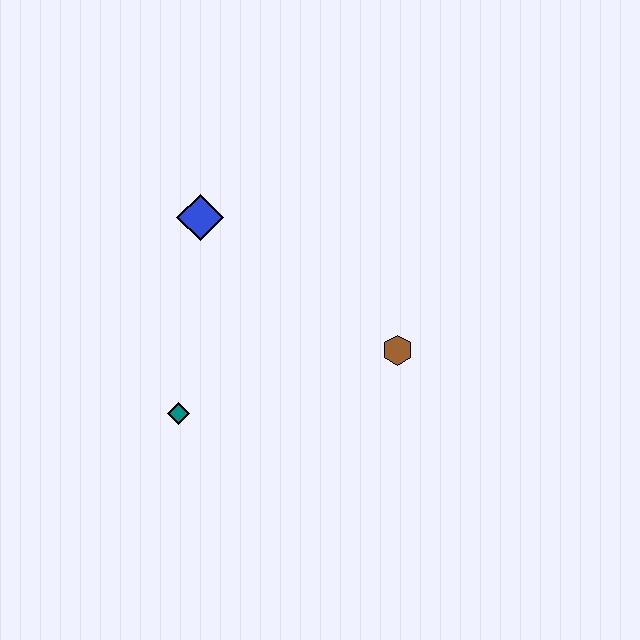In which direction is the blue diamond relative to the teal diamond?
The blue diamond is above the teal diamond.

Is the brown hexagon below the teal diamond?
No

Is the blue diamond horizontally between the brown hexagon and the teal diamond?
Yes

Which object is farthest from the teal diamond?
The brown hexagon is farthest from the teal diamond.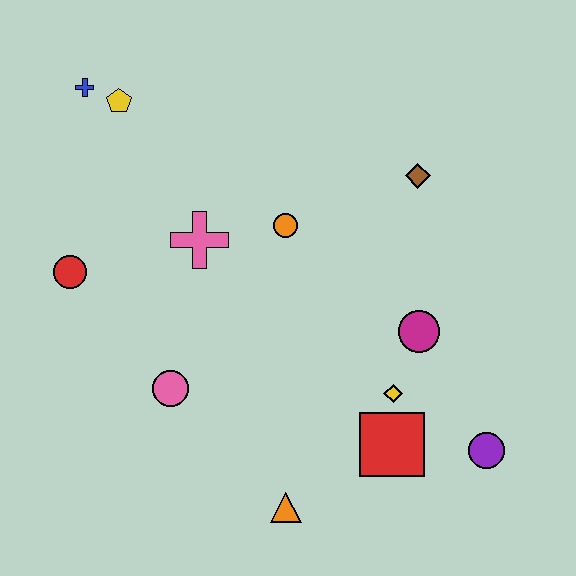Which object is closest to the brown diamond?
The orange circle is closest to the brown diamond.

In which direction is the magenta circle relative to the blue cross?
The magenta circle is to the right of the blue cross.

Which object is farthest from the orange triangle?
The blue cross is farthest from the orange triangle.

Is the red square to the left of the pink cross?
No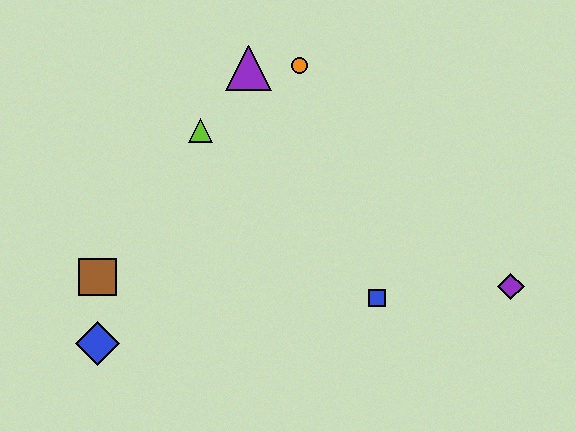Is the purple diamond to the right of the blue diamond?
Yes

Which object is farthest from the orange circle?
The blue diamond is farthest from the orange circle.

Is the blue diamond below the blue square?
Yes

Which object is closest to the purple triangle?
The orange circle is closest to the purple triangle.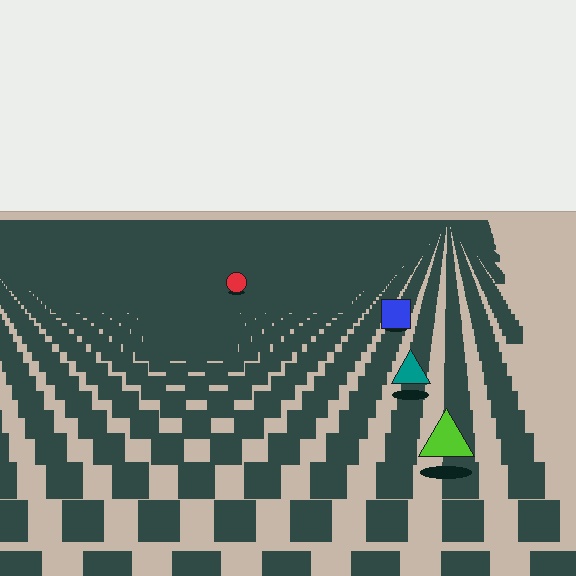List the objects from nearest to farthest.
From nearest to farthest: the lime triangle, the teal triangle, the blue square, the red circle.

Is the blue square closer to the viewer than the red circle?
Yes. The blue square is closer — you can tell from the texture gradient: the ground texture is coarser near it.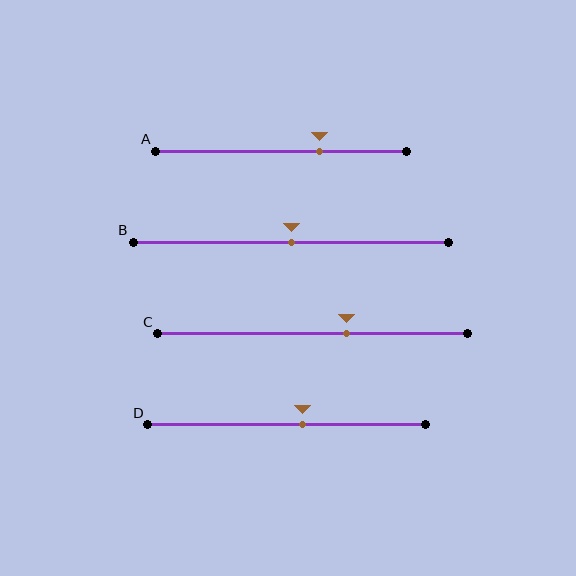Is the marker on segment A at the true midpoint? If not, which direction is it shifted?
No, the marker on segment A is shifted to the right by about 15% of the segment length.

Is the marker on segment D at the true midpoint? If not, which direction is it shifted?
No, the marker on segment D is shifted to the right by about 6% of the segment length.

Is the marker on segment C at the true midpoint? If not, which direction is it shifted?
No, the marker on segment C is shifted to the right by about 11% of the segment length.